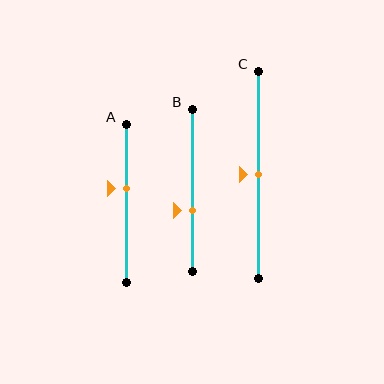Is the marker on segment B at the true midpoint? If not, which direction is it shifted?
No, the marker on segment B is shifted downward by about 12% of the segment length.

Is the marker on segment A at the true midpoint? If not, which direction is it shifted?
No, the marker on segment A is shifted upward by about 9% of the segment length.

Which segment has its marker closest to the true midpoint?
Segment C has its marker closest to the true midpoint.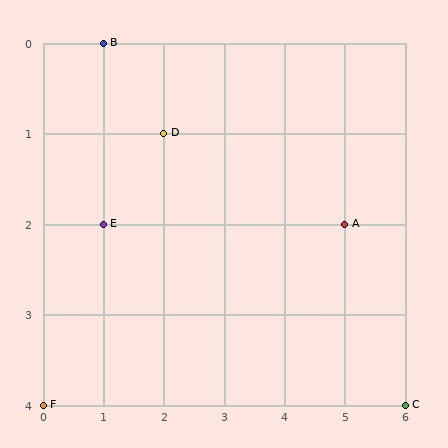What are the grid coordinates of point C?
Point C is at grid coordinates (6, 4).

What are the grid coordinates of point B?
Point B is at grid coordinates (1, 0).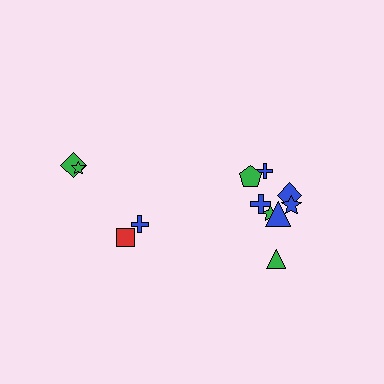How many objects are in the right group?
There are 8 objects.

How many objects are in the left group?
There are 4 objects.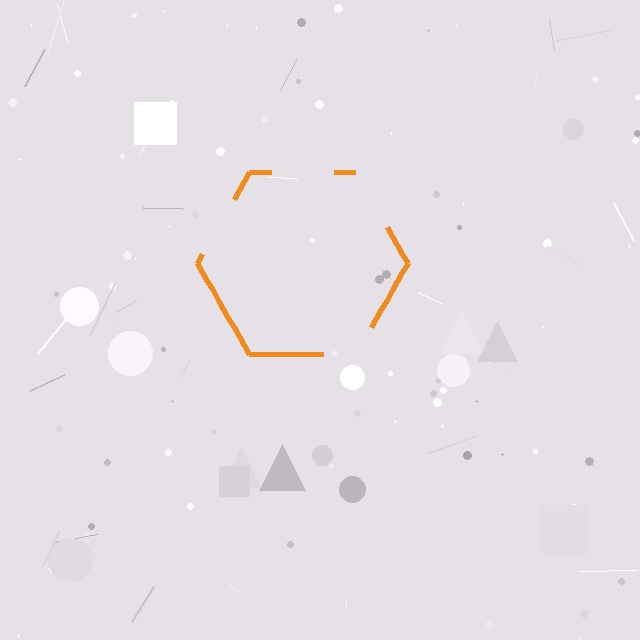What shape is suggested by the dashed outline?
The dashed outline suggests a hexagon.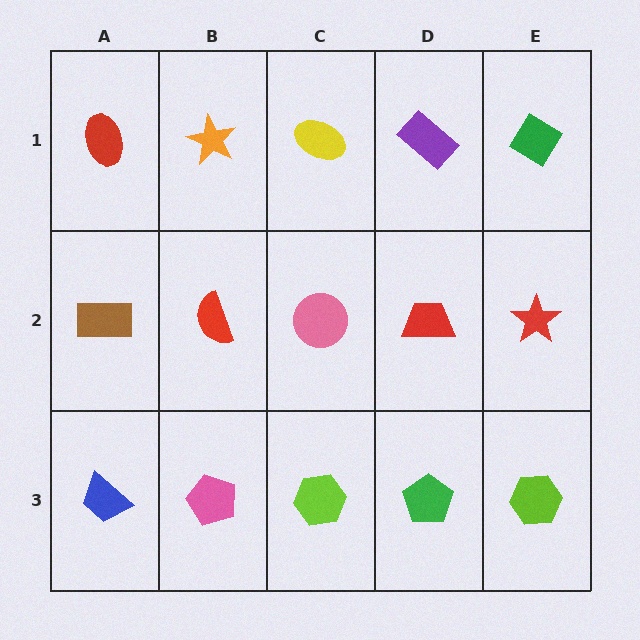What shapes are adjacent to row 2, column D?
A purple rectangle (row 1, column D), a green pentagon (row 3, column D), a pink circle (row 2, column C), a red star (row 2, column E).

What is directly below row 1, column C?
A pink circle.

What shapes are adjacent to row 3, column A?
A brown rectangle (row 2, column A), a pink pentagon (row 3, column B).